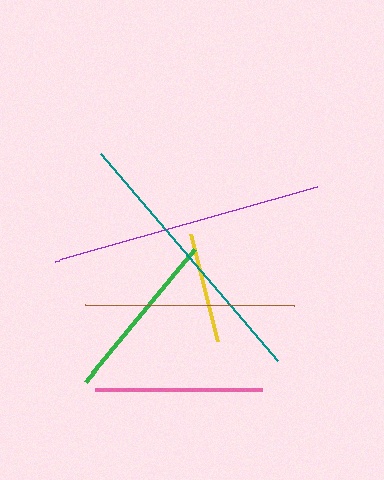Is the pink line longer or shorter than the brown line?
The brown line is longer than the pink line.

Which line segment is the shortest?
The yellow line is the shortest at approximately 111 pixels.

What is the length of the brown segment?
The brown segment is approximately 209 pixels long.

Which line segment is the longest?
The purple line is the longest at approximately 272 pixels.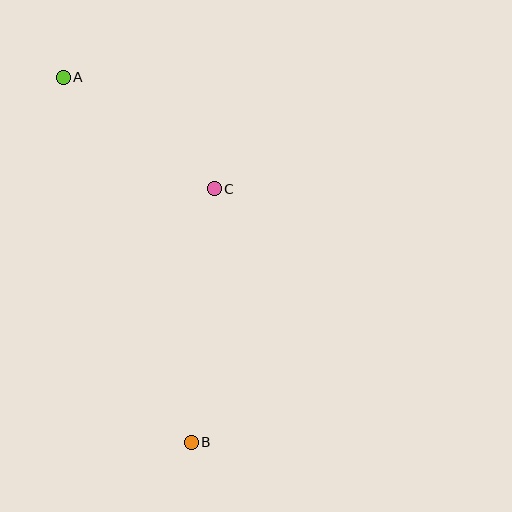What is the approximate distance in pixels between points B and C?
The distance between B and C is approximately 254 pixels.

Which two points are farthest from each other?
Points A and B are farthest from each other.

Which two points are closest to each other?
Points A and C are closest to each other.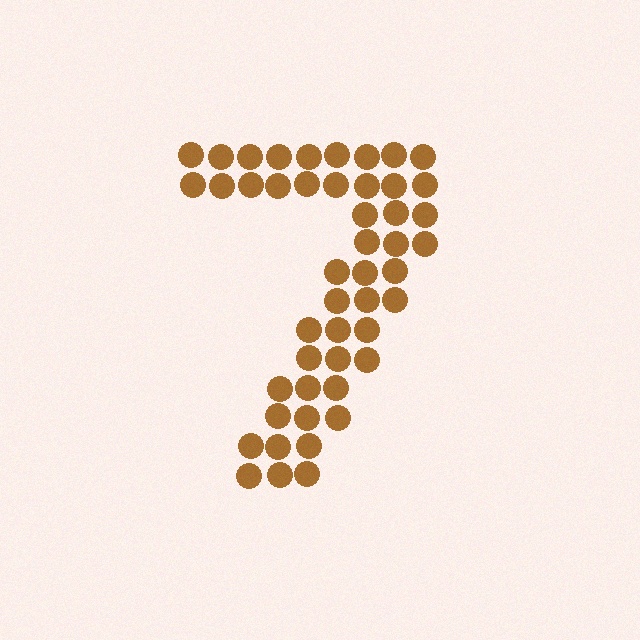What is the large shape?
The large shape is the digit 7.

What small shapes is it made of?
It is made of small circles.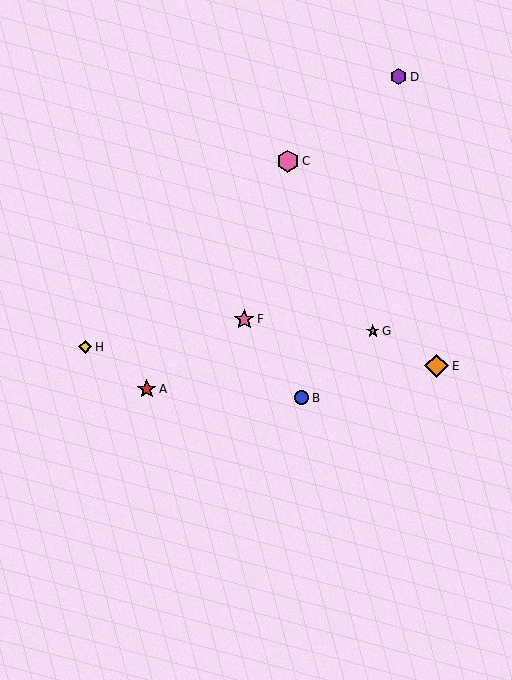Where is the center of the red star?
The center of the red star is at (147, 389).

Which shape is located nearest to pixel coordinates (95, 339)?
The yellow diamond (labeled H) at (85, 347) is nearest to that location.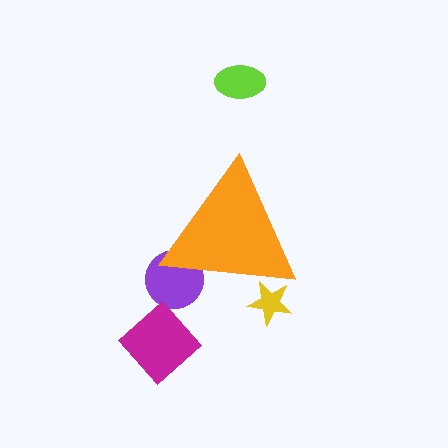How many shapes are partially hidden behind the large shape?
2 shapes are partially hidden.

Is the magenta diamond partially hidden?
No, the magenta diamond is fully visible.